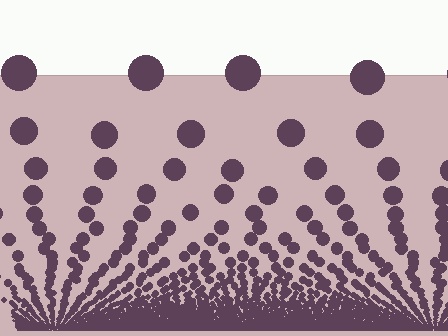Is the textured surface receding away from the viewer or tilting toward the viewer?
The surface appears to tilt toward the viewer. Texture elements get larger and sparser toward the top.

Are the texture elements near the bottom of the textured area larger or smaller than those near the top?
Smaller. The gradient is inverted — elements near the bottom are smaller and denser.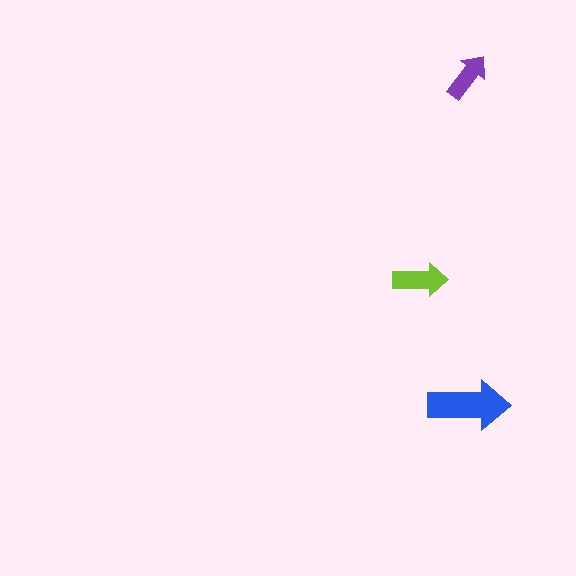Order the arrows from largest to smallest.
the blue one, the lime one, the purple one.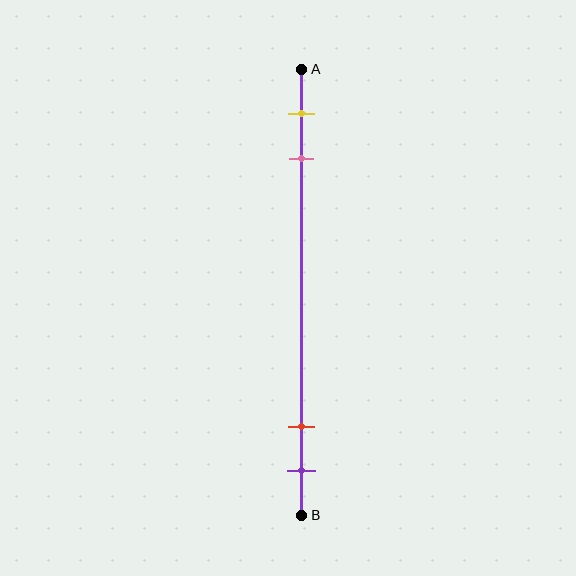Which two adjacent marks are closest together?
The red and purple marks are the closest adjacent pair.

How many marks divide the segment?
There are 4 marks dividing the segment.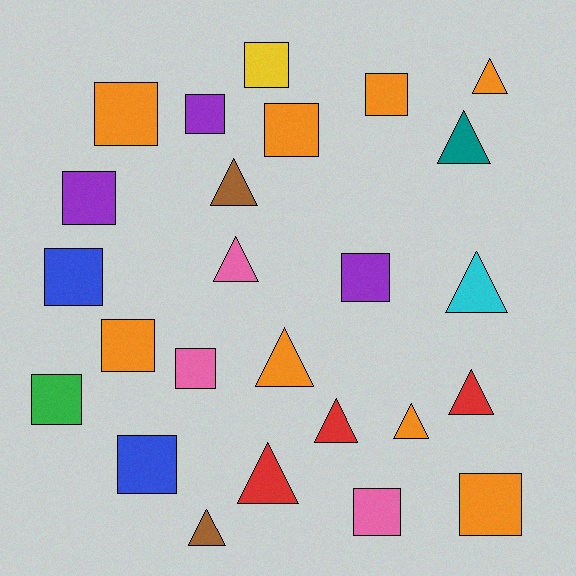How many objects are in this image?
There are 25 objects.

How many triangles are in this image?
There are 11 triangles.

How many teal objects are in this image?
There is 1 teal object.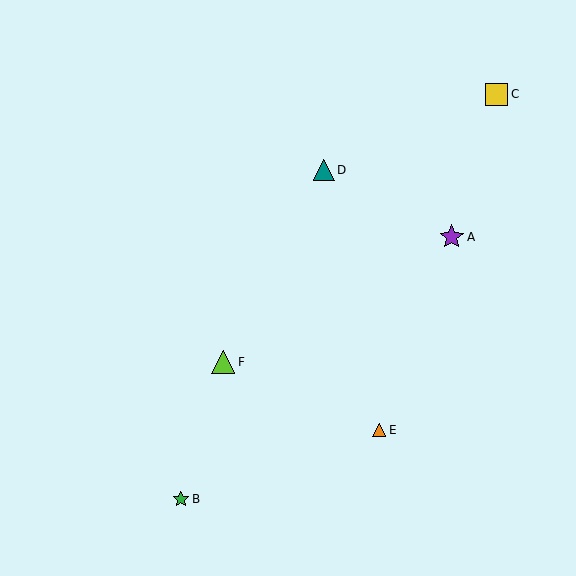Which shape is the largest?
The purple star (labeled A) is the largest.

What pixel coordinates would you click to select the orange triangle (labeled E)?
Click at (379, 430) to select the orange triangle E.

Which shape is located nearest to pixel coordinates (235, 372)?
The lime triangle (labeled F) at (223, 362) is nearest to that location.